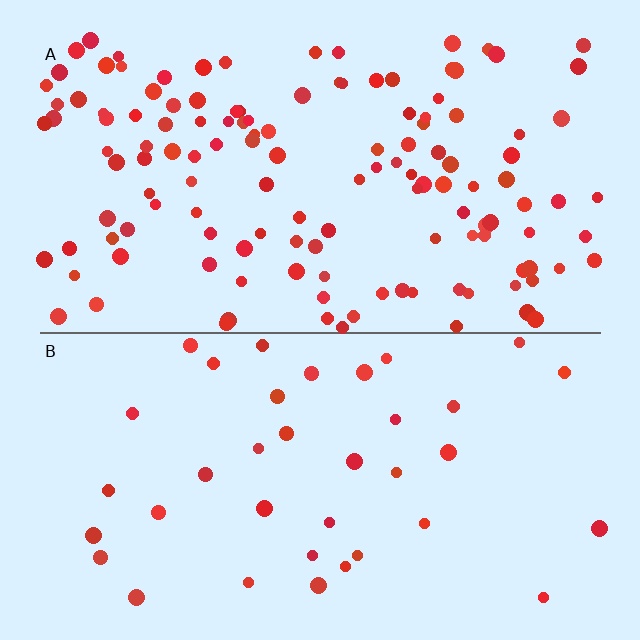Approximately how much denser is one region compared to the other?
Approximately 3.6× — region A over region B.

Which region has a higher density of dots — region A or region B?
A (the top).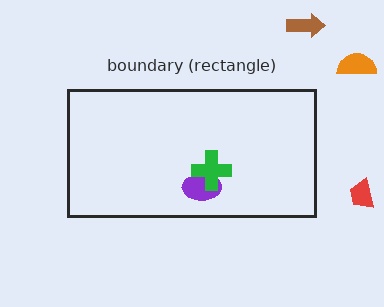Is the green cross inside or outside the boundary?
Inside.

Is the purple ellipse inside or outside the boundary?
Inside.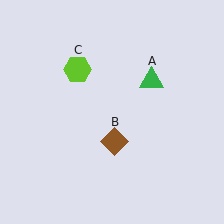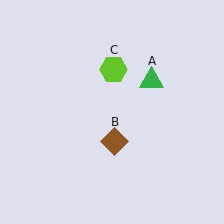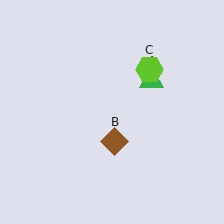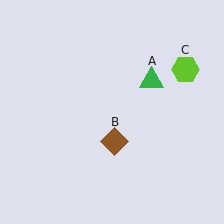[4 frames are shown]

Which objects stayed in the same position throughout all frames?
Green triangle (object A) and brown diamond (object B) remained stationary.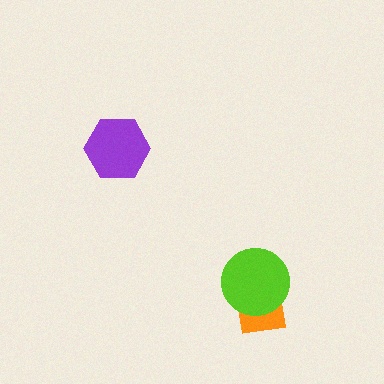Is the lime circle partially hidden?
No, no other shape covers it.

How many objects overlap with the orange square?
1 object overlaps with the orange square.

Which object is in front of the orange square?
The lime circle is in front of the orange square.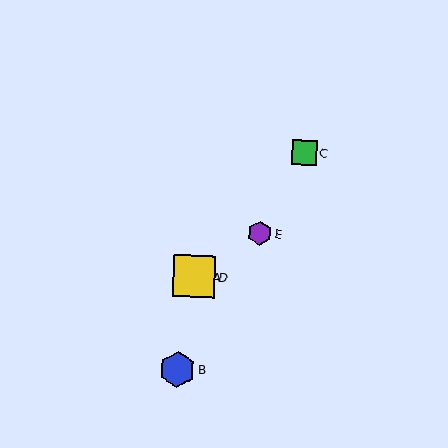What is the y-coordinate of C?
Object C is at y≈153.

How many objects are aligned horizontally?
2 objects (A, D) are aligned horizontally.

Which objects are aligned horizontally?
Objects A, D are aligned horizontally.